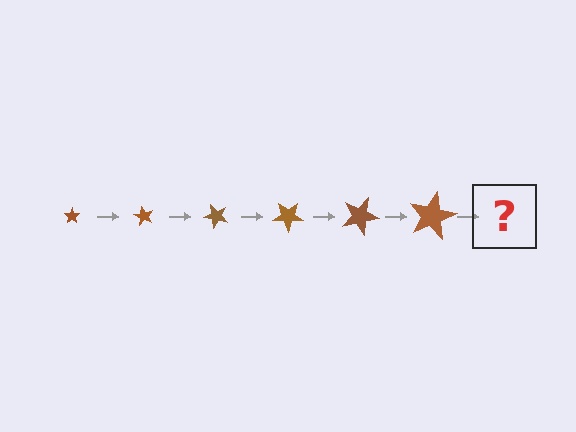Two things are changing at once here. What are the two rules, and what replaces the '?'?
The two rules are that the star grows larger each step and it rotates 60 degrees each step. The '?' should be a star, larger than the previous one and rotated 360 degrees from the start.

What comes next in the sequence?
The next element should be a star, larger than the previous one and rotated 360 degrees from the start.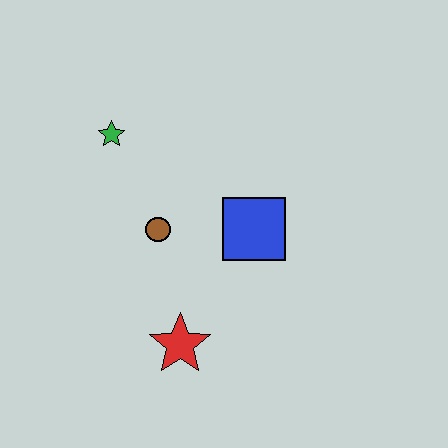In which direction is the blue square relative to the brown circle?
The blue square is to the right of the brown circle.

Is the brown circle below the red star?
No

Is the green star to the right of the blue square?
No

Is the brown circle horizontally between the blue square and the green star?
Yes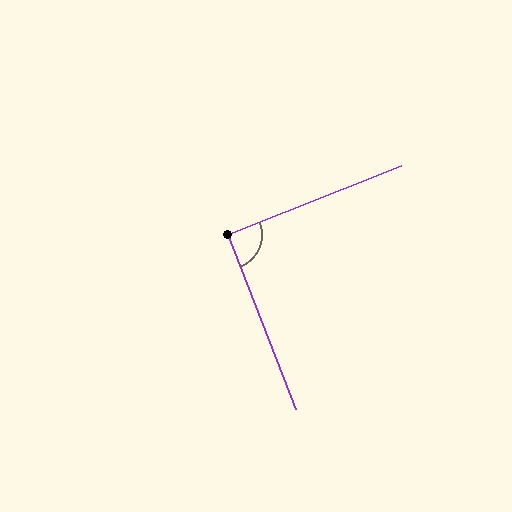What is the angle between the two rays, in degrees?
Approximately 91 degrees.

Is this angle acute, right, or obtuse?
It is approximately a right angle.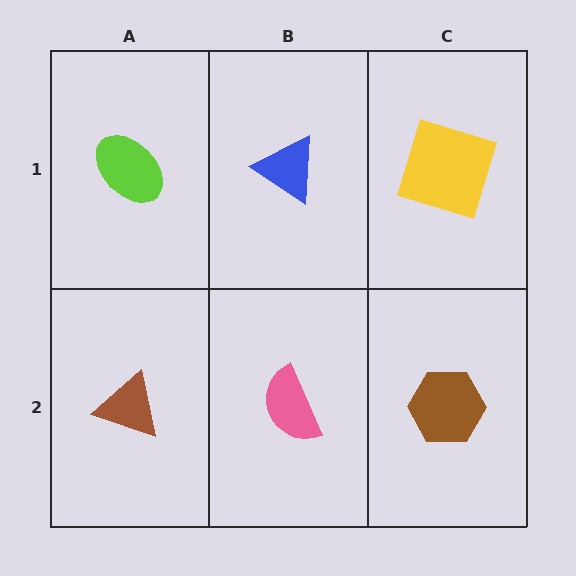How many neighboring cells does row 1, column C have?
2.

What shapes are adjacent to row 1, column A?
A brown triangle (row 2, column A), a blue triangle (row 1, column B).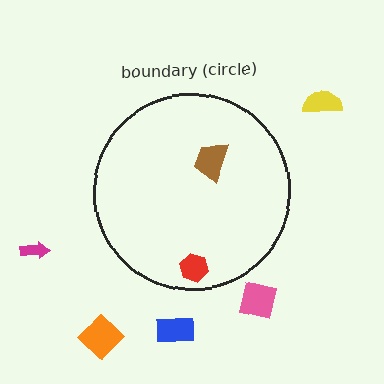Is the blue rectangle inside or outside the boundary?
Outside.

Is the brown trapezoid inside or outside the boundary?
Inside.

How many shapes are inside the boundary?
2 inside, 5 outside.